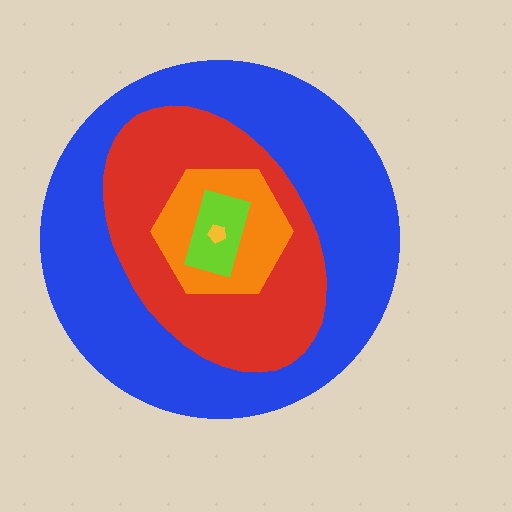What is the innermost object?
The yellow pentagon.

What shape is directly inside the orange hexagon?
The lime rectangle.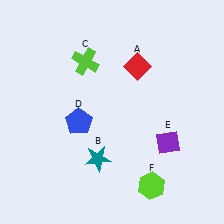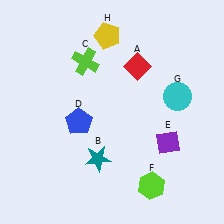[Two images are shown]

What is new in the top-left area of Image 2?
A yellow pentagon (H) was added in the top-left area of Image 2.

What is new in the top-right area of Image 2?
A cyan circle (G) was added in the top-right area of Image 2.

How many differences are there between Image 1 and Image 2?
There are 2 differences between the two images.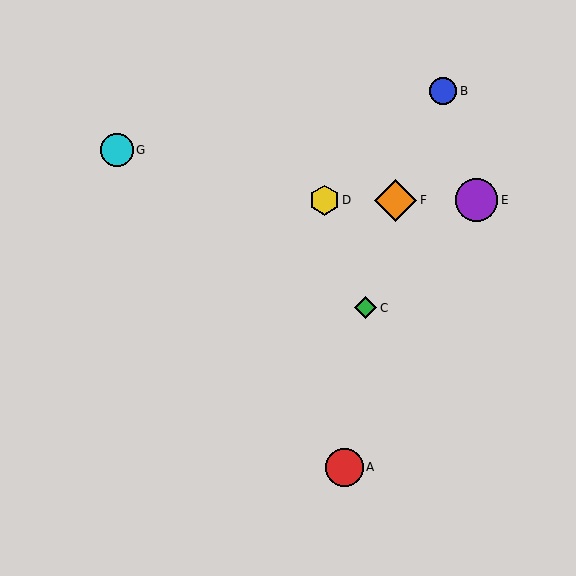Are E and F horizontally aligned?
Yes, both are at y≈200.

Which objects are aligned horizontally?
Objects D, E, F are aligned horizontally.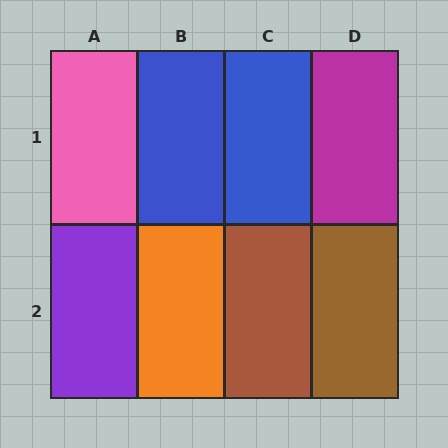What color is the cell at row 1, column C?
Blue.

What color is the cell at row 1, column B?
Blue.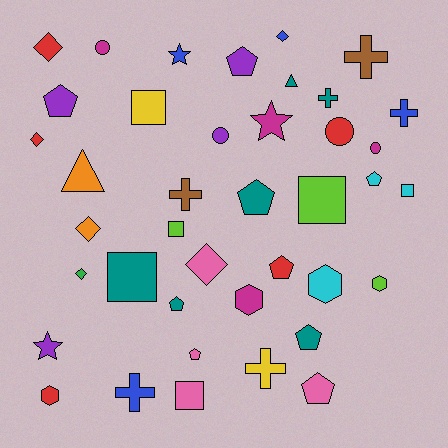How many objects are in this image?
There are 40 objects.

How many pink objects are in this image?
There are 4 pink objects.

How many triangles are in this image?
There are 2 triangles.